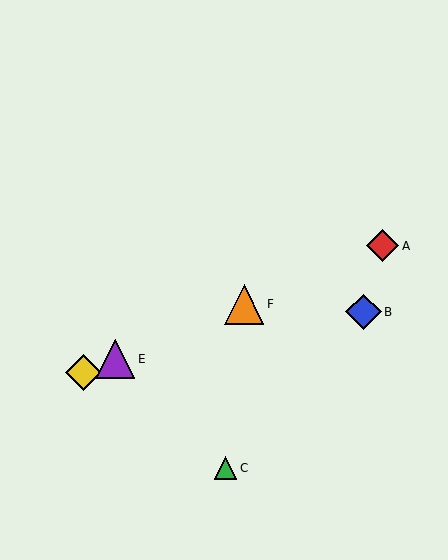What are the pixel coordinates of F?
Object F is at (244, 304).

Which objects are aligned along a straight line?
Objects A, D, E, F are aligned along a straight line.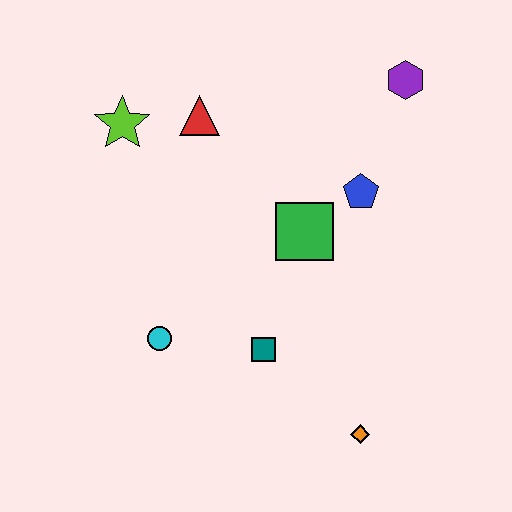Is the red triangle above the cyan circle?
Yes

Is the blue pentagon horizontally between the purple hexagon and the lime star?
Yes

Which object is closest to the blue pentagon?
The green square is closest to the blue pentagon.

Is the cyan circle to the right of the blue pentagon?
No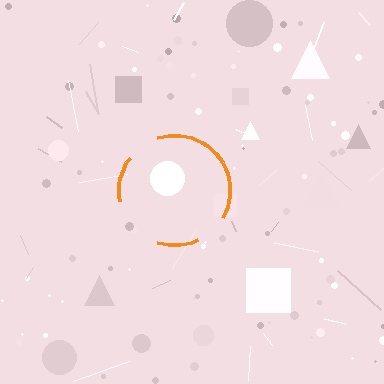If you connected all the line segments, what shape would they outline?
They would outline a circle.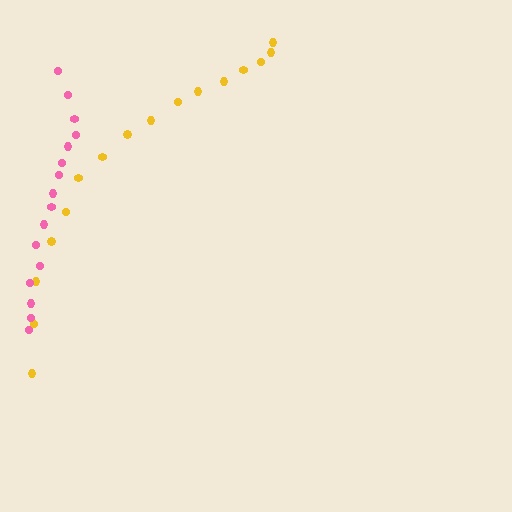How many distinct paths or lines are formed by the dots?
There are 2 distinct paths.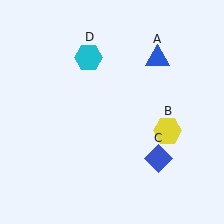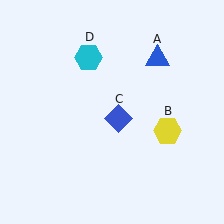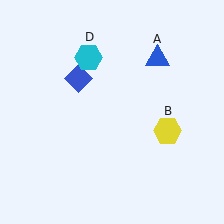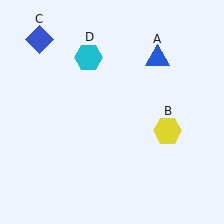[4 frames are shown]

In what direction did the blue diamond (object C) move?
The blue diamond (object C) moved up and to the left.